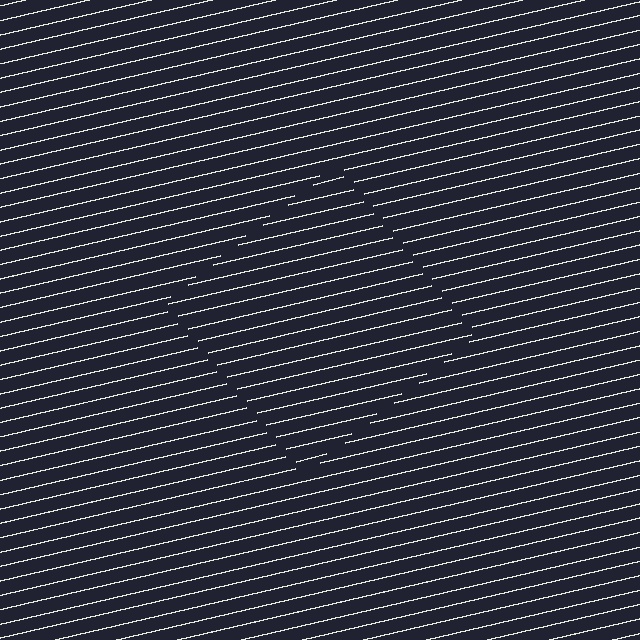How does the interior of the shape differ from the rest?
The interior of the shape contains the same grating, shifted by half a period — the contour is defined by the phase discontinuity where line-ends from the inner and outer gratings abut.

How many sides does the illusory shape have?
4 sides — the line-ends trace a square.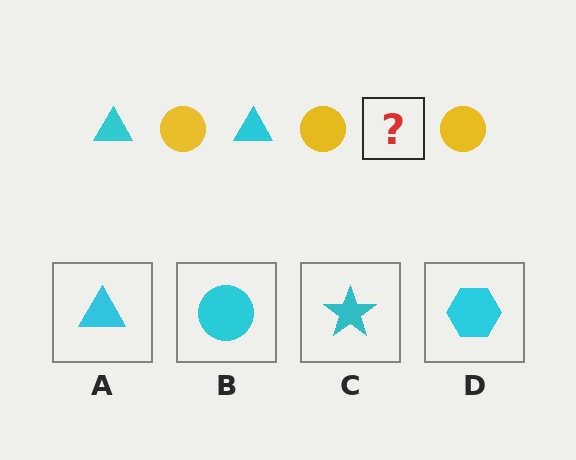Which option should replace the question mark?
Option A.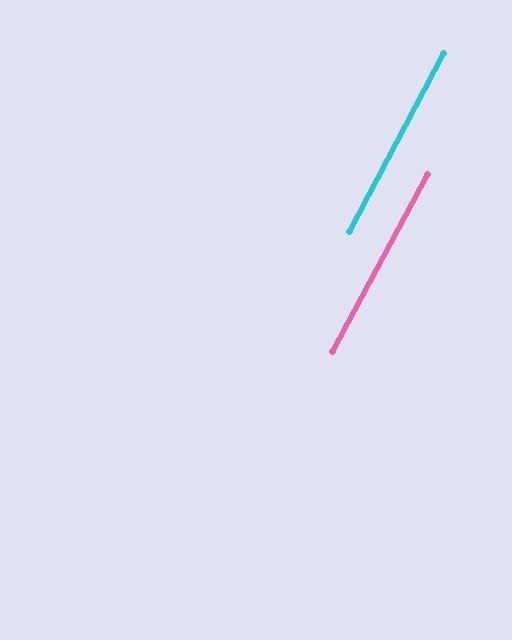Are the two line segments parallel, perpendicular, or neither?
Parallel — their directions differ by only 0.3°.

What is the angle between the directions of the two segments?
Approximately 0 degrees.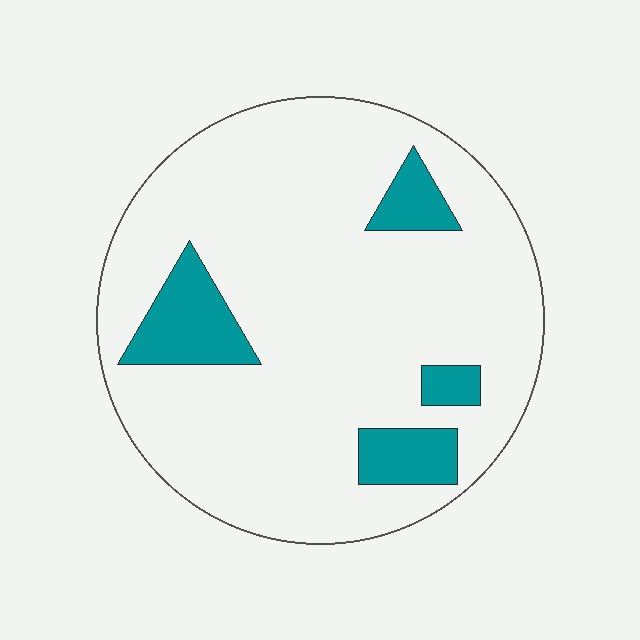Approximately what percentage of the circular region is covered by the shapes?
Approximately 15%.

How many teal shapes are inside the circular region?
4.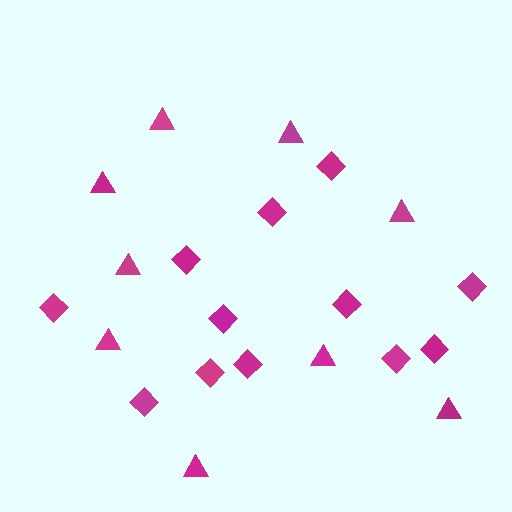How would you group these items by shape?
There are 2 groups: one group of triangles (9) and one group of diamonds (12).